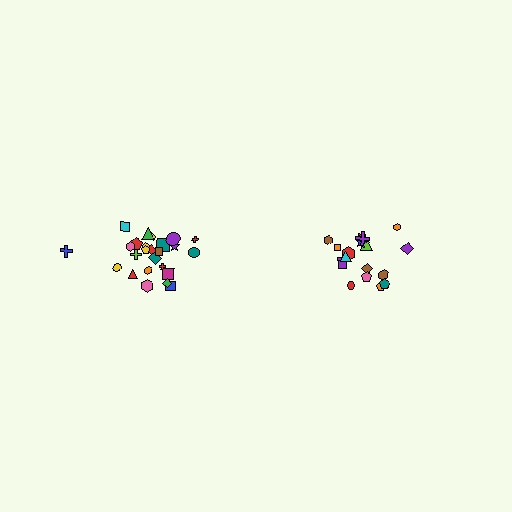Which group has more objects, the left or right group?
The left group.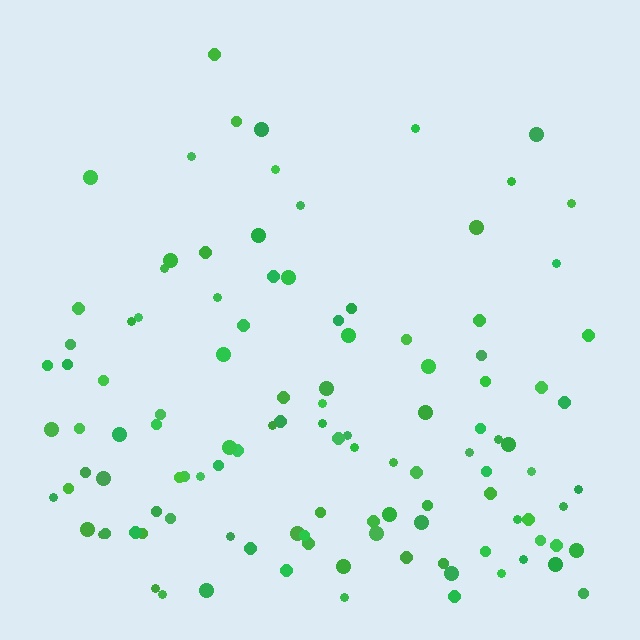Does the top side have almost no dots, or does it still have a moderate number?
Still a moderate number, just noticeably fewer than the bottom.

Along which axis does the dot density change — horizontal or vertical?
Vertical.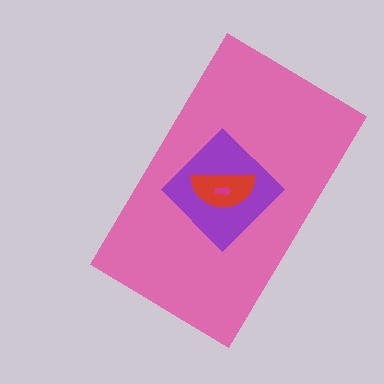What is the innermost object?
The magenta arrow.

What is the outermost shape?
The pink rectangle.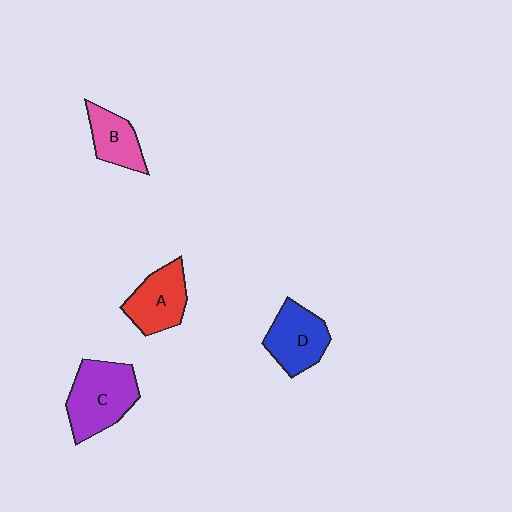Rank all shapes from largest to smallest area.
From largest to smallest: C (purple), D (blue), A (red), B (pink).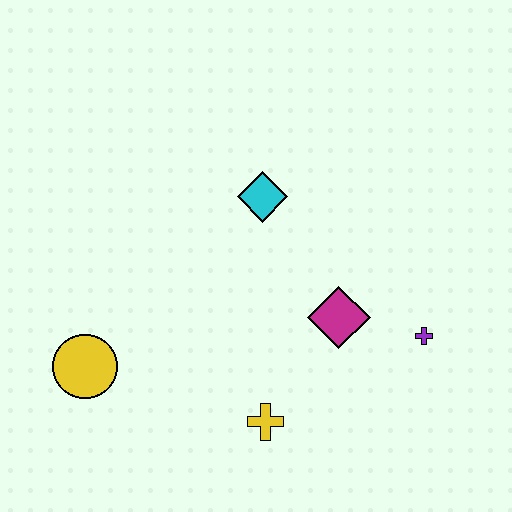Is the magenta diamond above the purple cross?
Yes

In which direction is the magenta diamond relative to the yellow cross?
The magenta diamond is above the yellow cross.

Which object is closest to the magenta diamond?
The purple cross is closest to the magenta diamond.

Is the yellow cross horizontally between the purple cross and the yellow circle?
Yes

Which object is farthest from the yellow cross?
The cyan diamond is farthest from the yellow cross.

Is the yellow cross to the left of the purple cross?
Yes